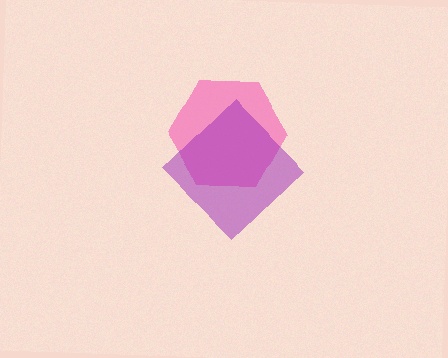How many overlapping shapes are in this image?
There are 2 overlapping shapes in the image.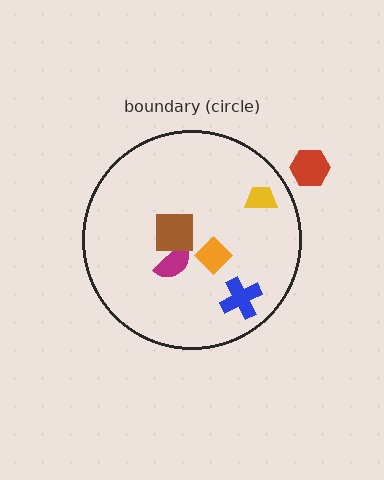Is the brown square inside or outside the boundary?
Inside.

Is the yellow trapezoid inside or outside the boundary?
Inside.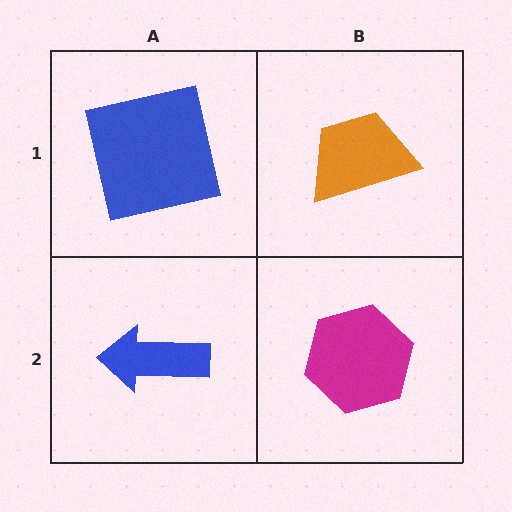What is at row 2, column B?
A magenta hexagon.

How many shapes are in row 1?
2 shapes.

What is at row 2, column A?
A blue arrow.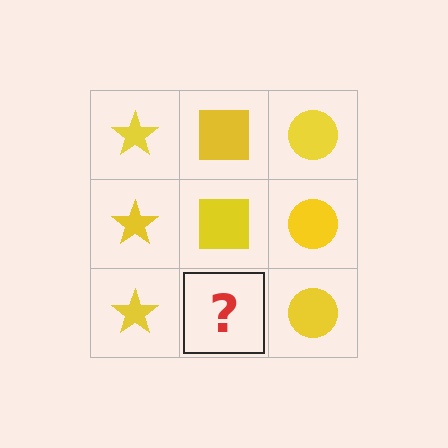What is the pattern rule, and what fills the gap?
The rule is that each column has a consistent shape. The gap should be filled with a yellow square.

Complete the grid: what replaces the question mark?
The question mark should be replaced with a yellow square.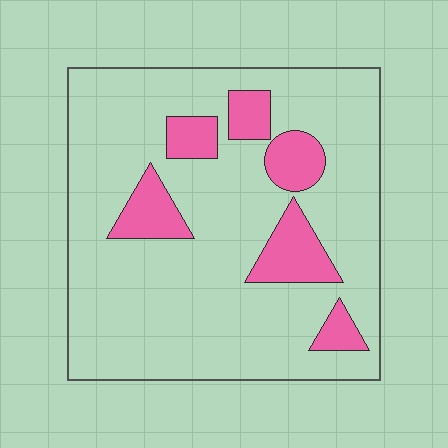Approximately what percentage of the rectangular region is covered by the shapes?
Approximately 15%.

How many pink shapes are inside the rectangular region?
6.